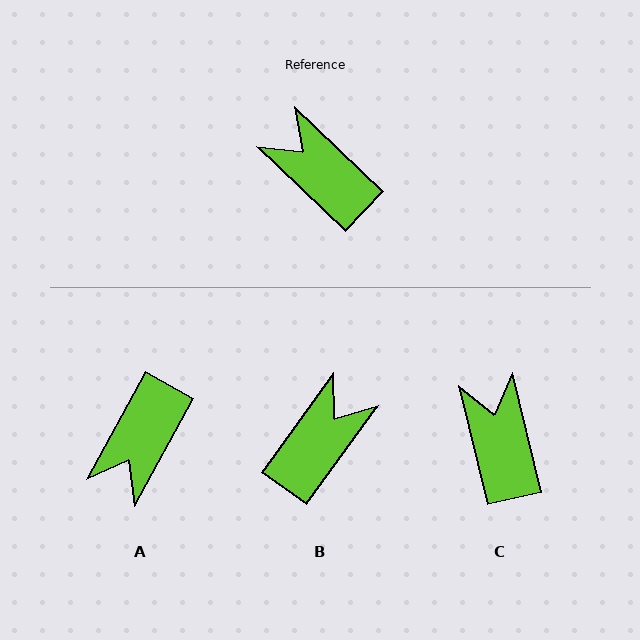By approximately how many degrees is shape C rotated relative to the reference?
Approximately 33 degrees clockwise.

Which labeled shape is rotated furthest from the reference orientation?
A, about 105 degrees away.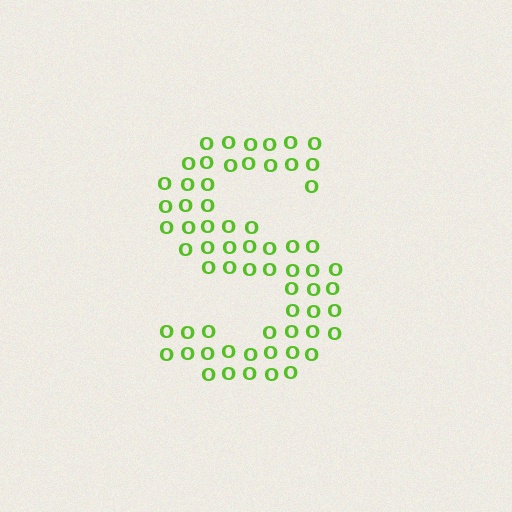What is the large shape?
The large shape is the letter S.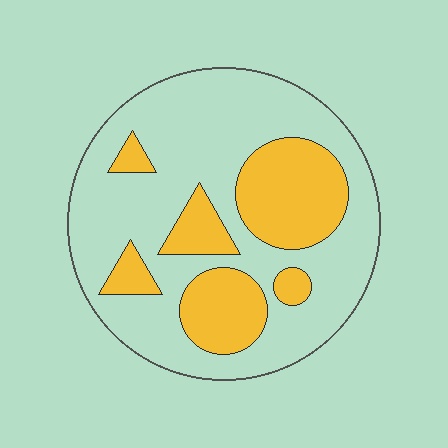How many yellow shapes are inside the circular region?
6.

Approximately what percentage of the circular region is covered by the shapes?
Approximately 30%.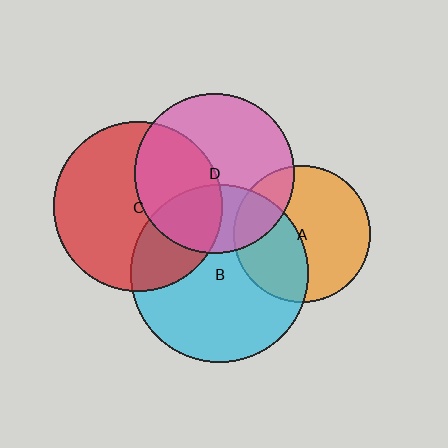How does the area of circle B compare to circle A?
Approximately 1.7 times.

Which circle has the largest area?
Circle B (cyan).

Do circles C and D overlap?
Yes.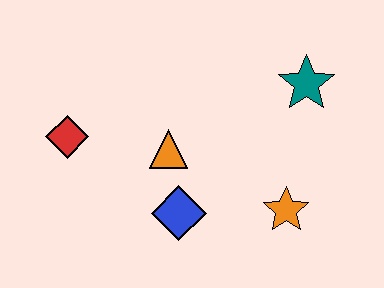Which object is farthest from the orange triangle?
The teal star is farthest from the orange triangle.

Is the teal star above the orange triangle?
Yes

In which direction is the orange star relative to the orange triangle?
The orange star is to the right of the orange triangle.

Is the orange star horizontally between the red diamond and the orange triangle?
No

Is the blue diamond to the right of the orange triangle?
Yes